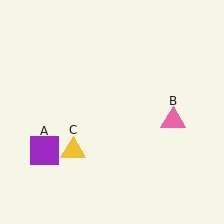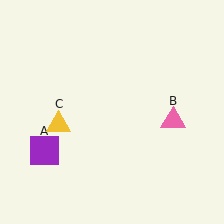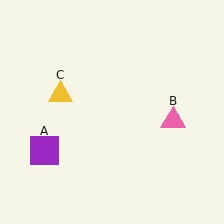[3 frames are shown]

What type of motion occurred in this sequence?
The yellow triangle (object C) rotated clockwise around the center of the scene.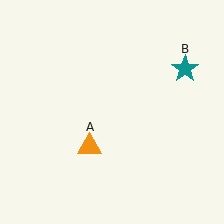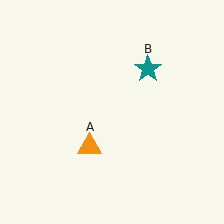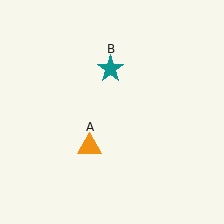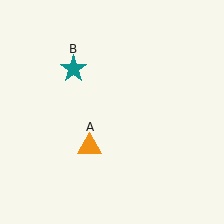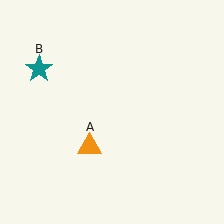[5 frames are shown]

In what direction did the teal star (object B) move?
The teal star (object B) moved left.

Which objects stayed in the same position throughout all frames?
Orange triangle (object A) remained stationary.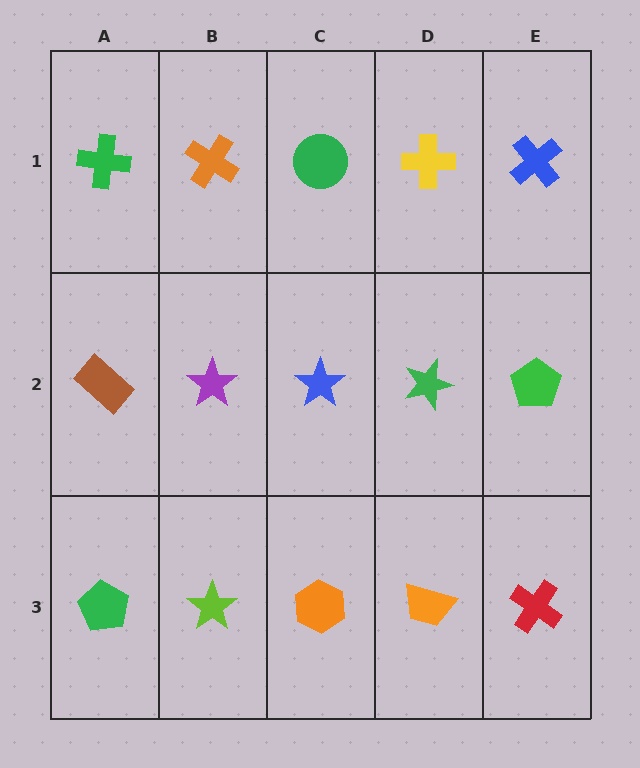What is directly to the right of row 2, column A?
A purple star.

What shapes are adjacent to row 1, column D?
A green star (row 2, column D), a green circle (row 1, column C), a blue cross (row 1, column E).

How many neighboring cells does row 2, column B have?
4.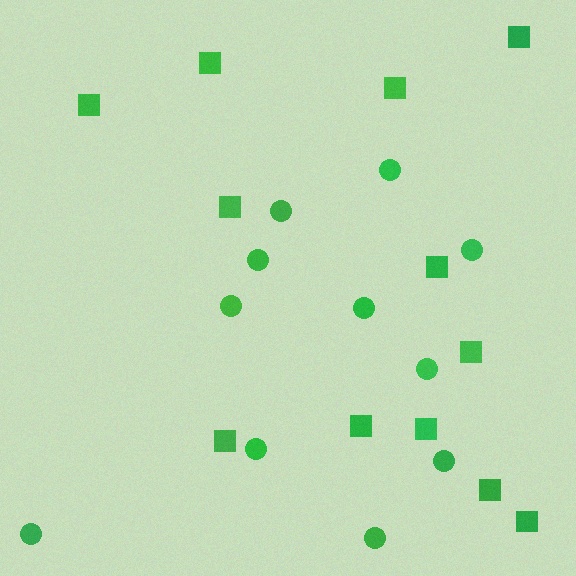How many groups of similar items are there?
There are 2 groups: one group of squares (12) and one group of circles (11).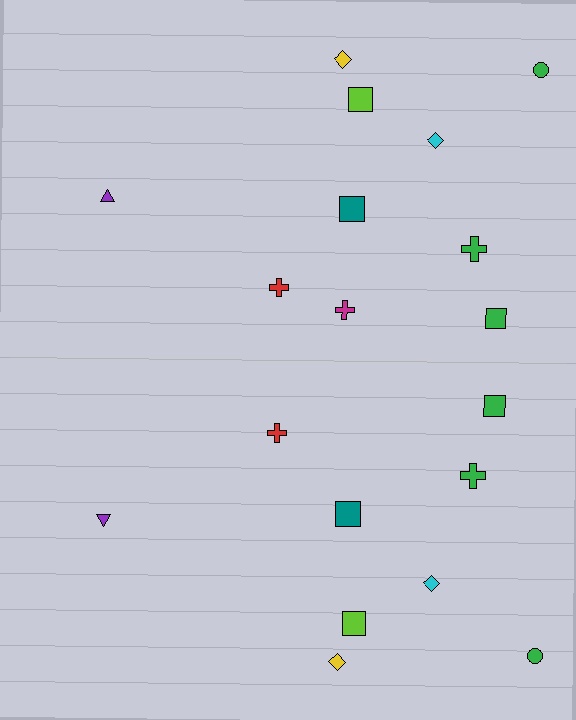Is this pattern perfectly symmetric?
No, the pattern is not perfectly symmetric. A magenta cross is missing from the bottom side.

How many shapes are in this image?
There are 19 shapes in this image.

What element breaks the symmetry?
A magenta cross is missing from the bottom side.